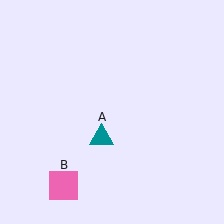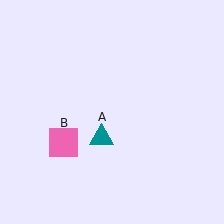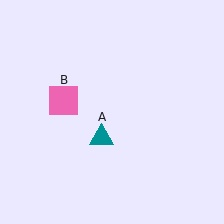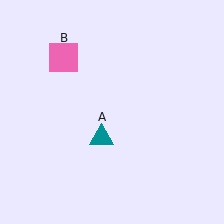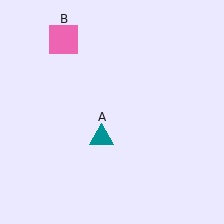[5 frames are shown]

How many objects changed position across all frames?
1 object changed position: pink square (object B).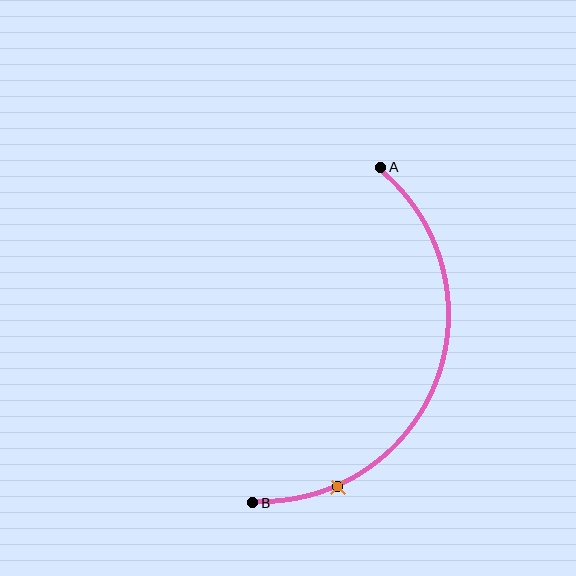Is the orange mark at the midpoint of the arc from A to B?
No. The orange mark lies on the arc but is closer to endpoint B. The arc midpoint would be at the point on the curve equidistant along the arc from both A and B.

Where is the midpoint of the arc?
The arc midpoint is the point on the curve farthest from the straight line joining A and B. It sits to the right of that line.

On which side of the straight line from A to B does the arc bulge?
The arc bulges to the right of the straight line connecting A and B.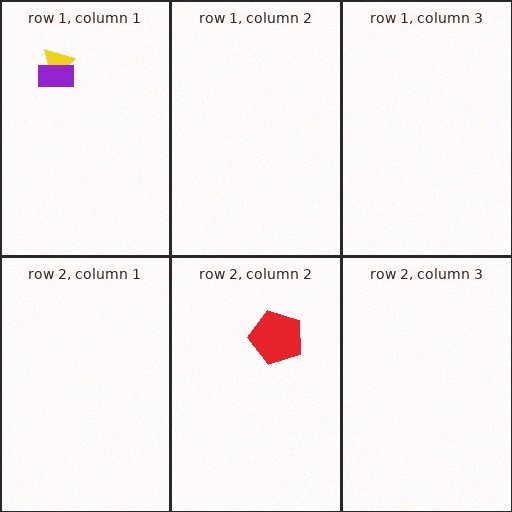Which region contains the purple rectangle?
The row 1, column 1 region.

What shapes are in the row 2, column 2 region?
The red pentagon.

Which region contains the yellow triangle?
The row 1, column 1 region.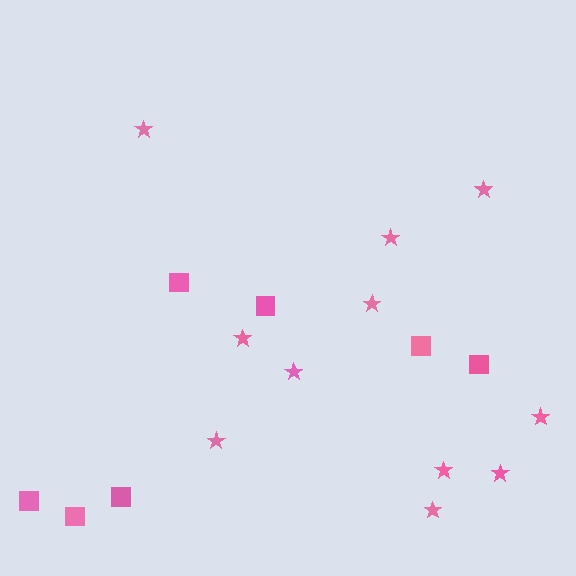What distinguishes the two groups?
There are 2 groups: one group of squares (7) and one group of stars (11).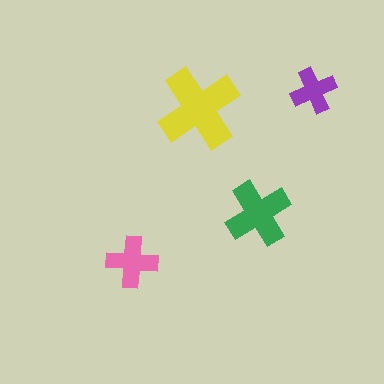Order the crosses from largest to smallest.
the yellow one, the green one, the pink one, the purple one.